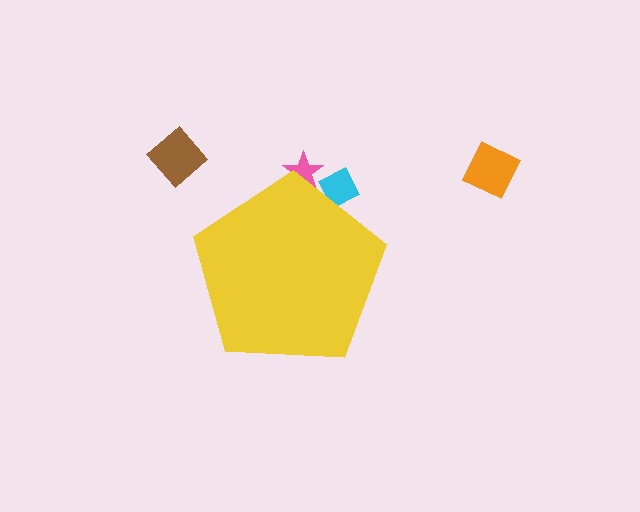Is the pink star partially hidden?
Yes, the pink star is partially hidden behind the yellow pentagon.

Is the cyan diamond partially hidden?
Yes, the cyan diamond is partially hidden behind the yellow pentagon.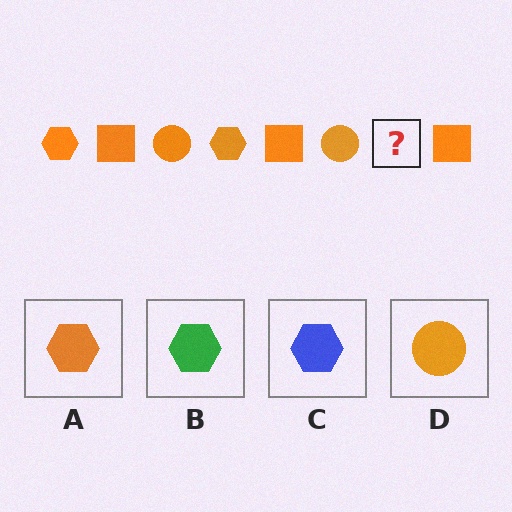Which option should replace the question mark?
Option A.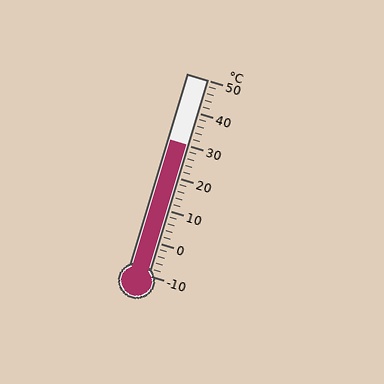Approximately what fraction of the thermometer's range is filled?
The thermometer is filled to approximately 65% of its range.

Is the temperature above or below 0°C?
The temperature is above 0°C.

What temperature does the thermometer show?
The thermometer shows approximately 30°C.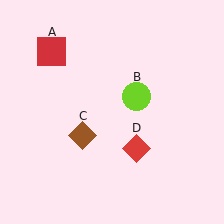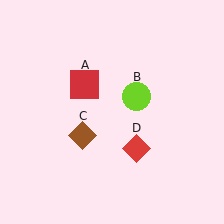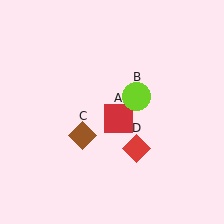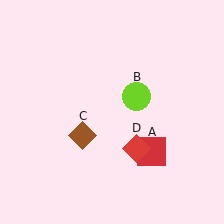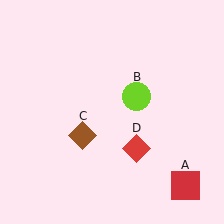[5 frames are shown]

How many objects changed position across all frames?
1 object changed position: red square (object A).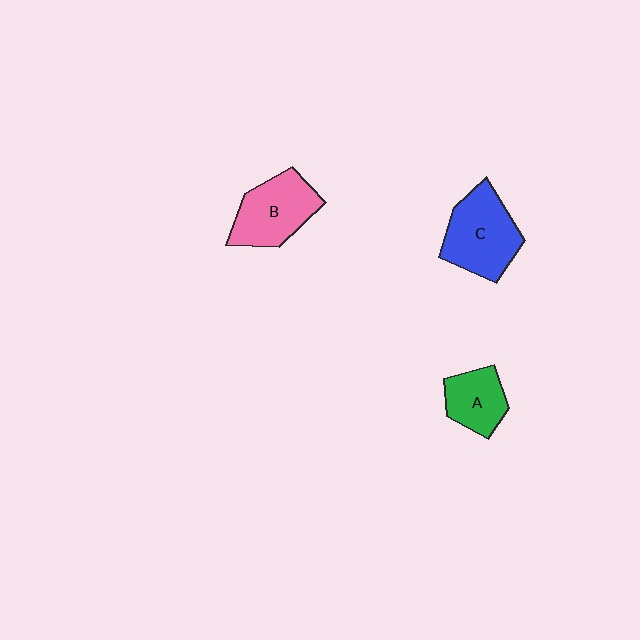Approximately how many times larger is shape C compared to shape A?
Approximately 1.6 times.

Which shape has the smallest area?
Shape A (green).